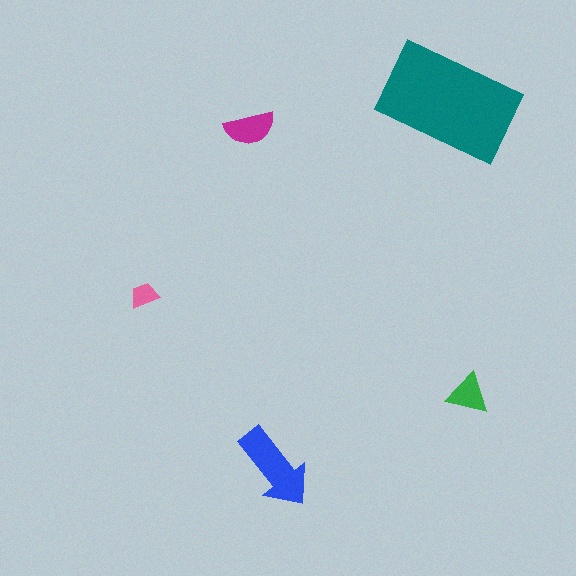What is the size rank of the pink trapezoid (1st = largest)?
5th.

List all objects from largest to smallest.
The teal rectangle, the blue arrow, the magenta semicircle, the green triangle, the pink trapezoid.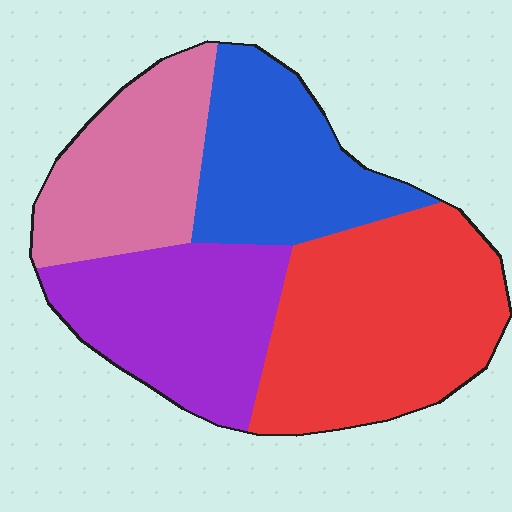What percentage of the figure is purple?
Purple covers around 25% of the figure.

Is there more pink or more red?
Red.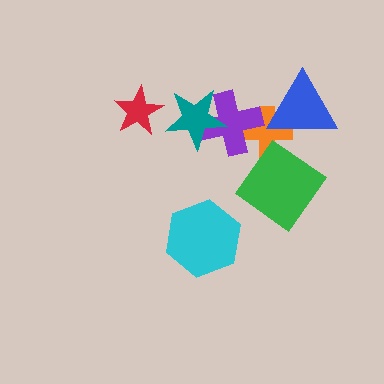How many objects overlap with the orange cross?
3 objects overlap with the orange cross.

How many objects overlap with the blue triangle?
1 object overlaps with the blue triangle.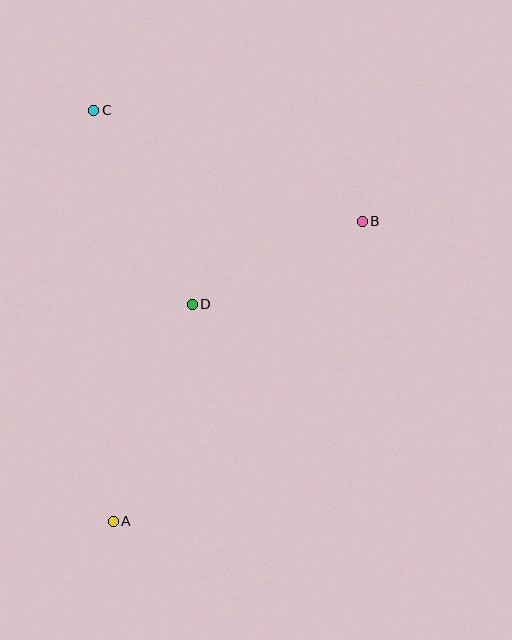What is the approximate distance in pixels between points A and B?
The distance between A and B is approximately 390 pixels.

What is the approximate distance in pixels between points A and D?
The distance between A and D is approximately 231 pixels.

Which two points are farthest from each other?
Points A and C are farthest from each other.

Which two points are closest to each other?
Points B and D are closest to each other.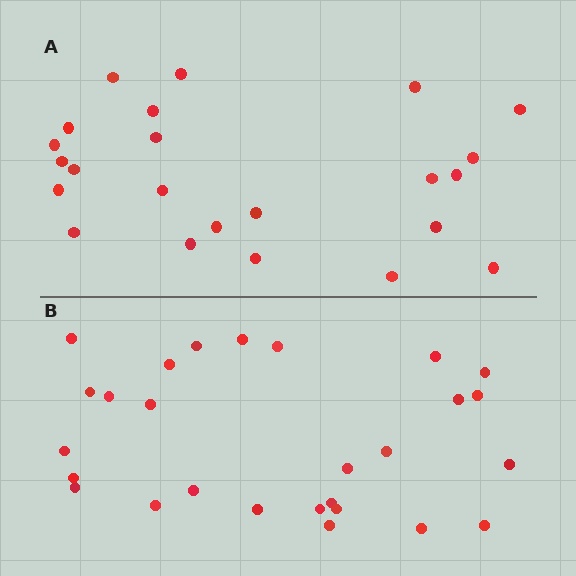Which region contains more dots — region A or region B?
Region B (the bottom region) has more dots.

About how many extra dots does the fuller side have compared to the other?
Region B has about 4 more dots than region A.